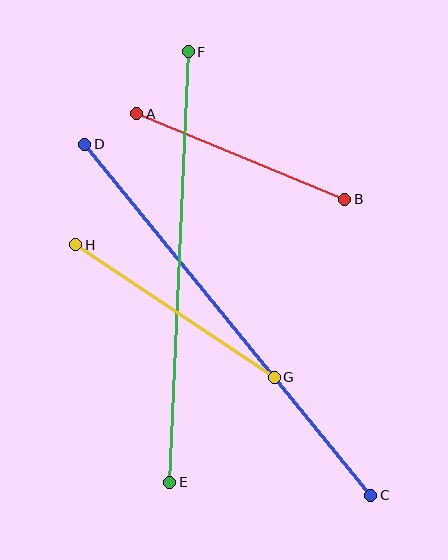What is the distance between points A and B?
The distance is approximately 225 pixels.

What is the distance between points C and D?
The distance is approximately 453 pixels.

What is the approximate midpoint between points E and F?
The midpoint is at approximately (179, 267) pixels.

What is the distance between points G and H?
The distance is approximately 239 pixels.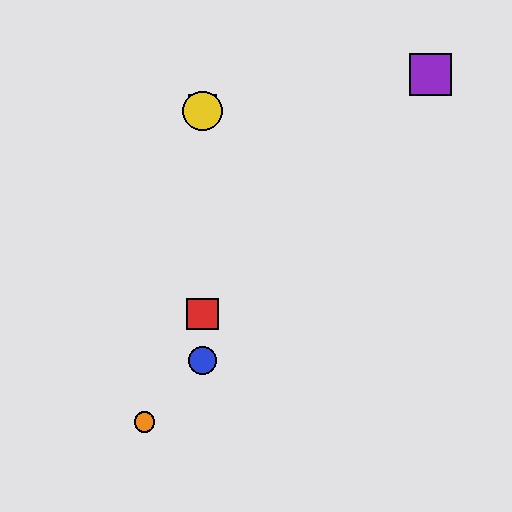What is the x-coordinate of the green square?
The green square is at x≈203.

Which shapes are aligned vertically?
The red square, the blue circle, the green square, the yellow circle are aligned vertically.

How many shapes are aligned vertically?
4 shapes (the red square, the blue circle, the green square, the yellow circle) are aligned vertically.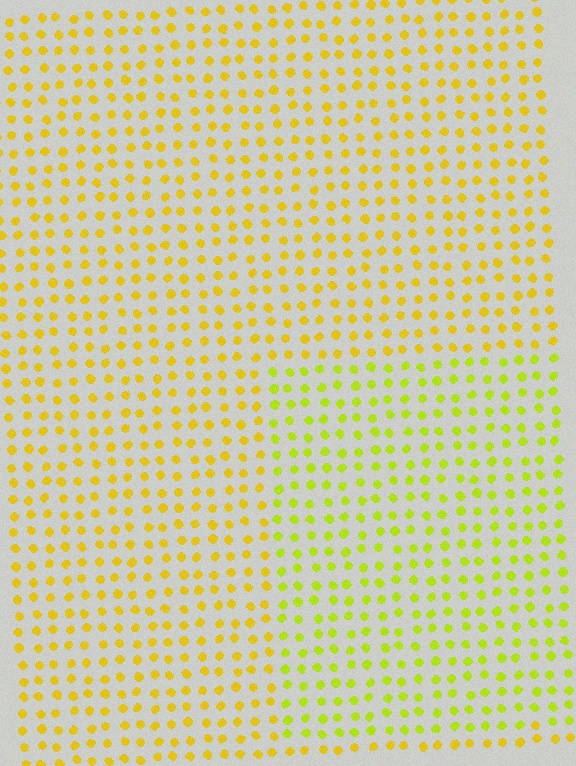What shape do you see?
I see a rectangle.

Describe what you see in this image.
The image is filled with small yellow elements in a uniform arrangement. A rectangle-shaped region is visible where the elements are tinted to a slightly different hue, forming a subtle color boundary.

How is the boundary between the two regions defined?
The boundary is defined purely by a slight shift in hue (about 25 degrees). Spacing, size, and orientation are identical on both sides.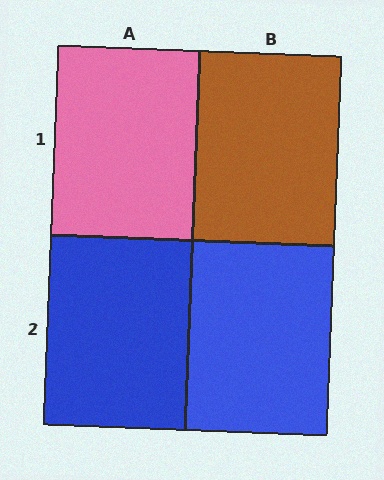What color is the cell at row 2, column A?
Blue.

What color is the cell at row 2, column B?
Blue.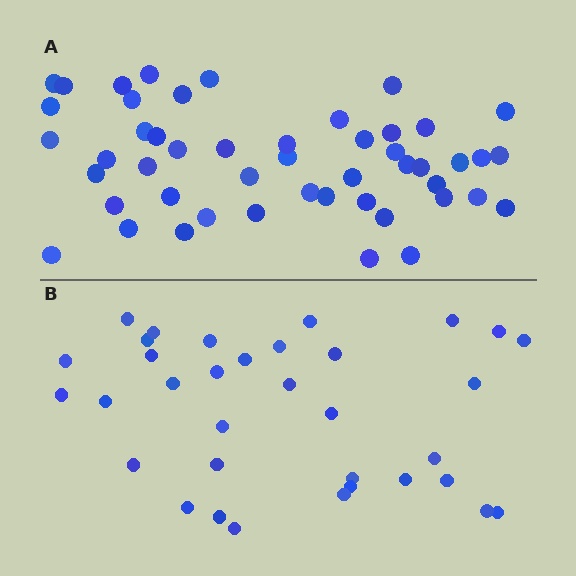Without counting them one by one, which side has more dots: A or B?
Region A (the top region) has more dots.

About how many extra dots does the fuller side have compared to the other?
Region A has approximately 15 more dots than region B.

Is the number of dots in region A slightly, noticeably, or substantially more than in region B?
Region A has noticeably more, but not dramatically so. The ratio is roughly 1.4 to 1.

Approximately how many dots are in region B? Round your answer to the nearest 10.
About 30 dots. (The exact count is 34, which rounds to 30.)